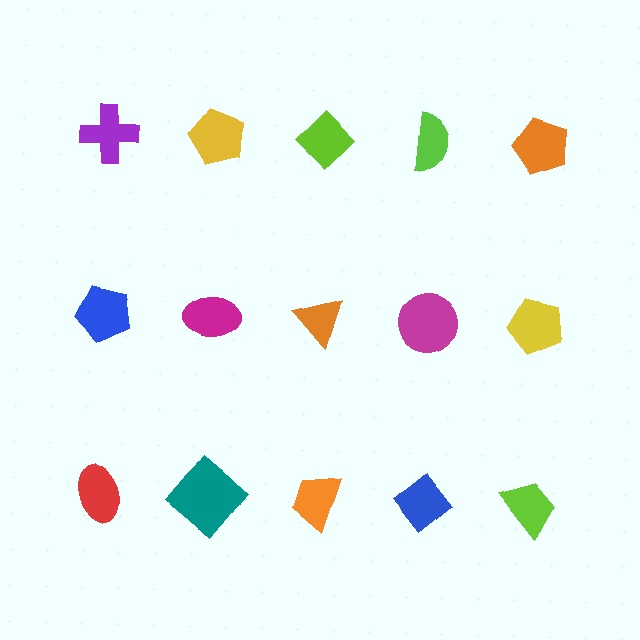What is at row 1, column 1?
A purple cross.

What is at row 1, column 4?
A lime semicircle.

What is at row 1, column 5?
An orange pentagon.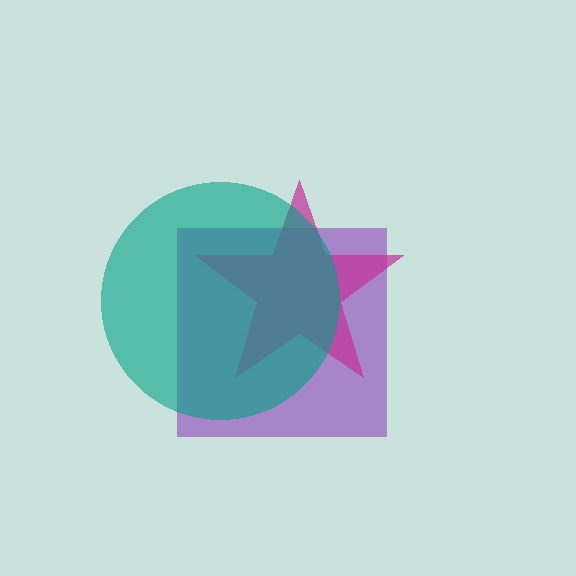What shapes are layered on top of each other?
The layered shapes are: a purple square, a magenta star, a teal circle.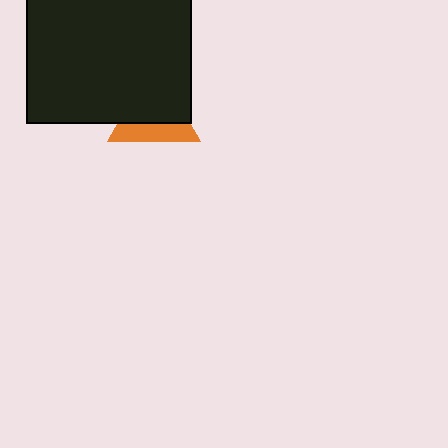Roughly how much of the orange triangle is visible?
A small part of it is visible (roughly 39%).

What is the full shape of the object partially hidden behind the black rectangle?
The partially hidden object is an orange triangle.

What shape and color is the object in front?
The object in front is a black rectangle.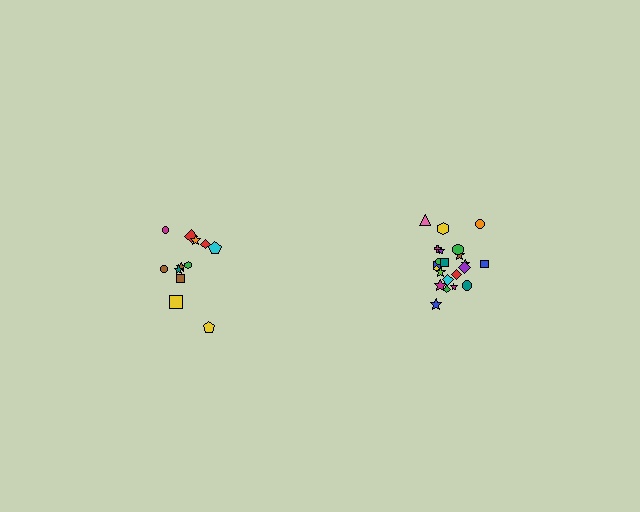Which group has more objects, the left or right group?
The right group.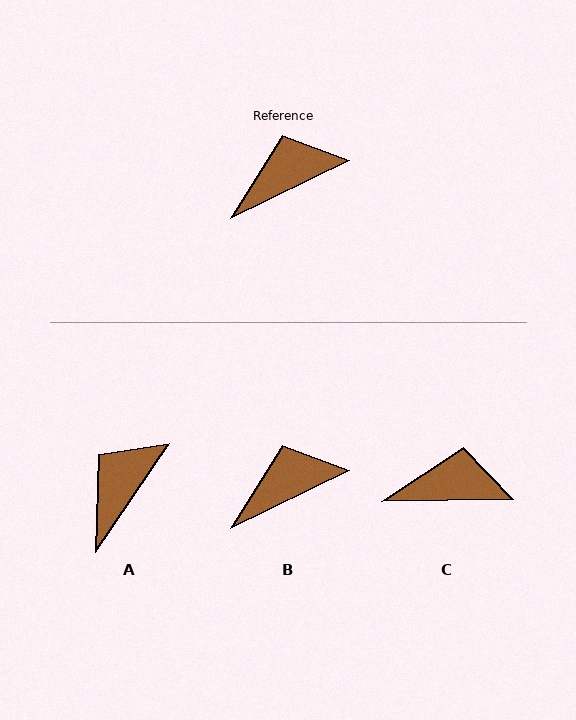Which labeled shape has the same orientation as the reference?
B.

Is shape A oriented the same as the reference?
No, it is off by about 30 degrees.